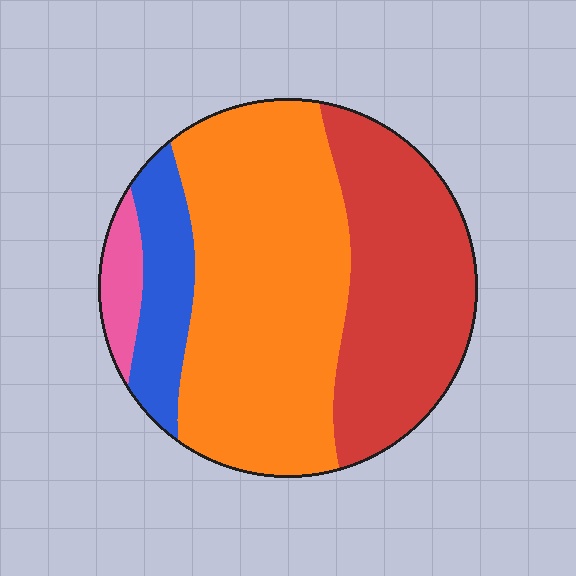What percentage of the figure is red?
Red takes up about one third (1/3) of the figure.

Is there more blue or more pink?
Blue.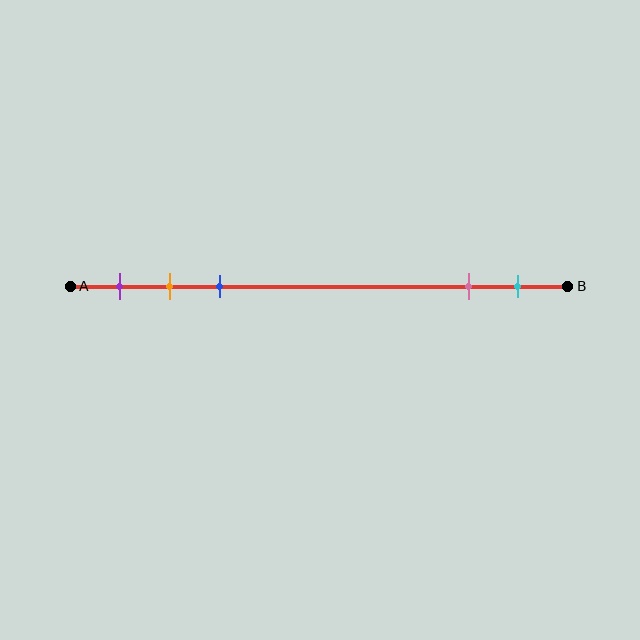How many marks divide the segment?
There are 5 marks dividing the segment.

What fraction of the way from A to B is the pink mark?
The pink mark is approximately 80% (0.8) of the way from A to B.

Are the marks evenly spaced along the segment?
No, the marks are not evenly spaced.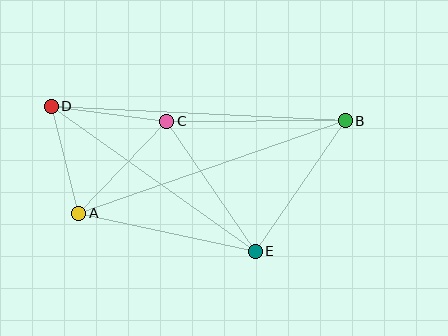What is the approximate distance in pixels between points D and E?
The distance between D and E is approximately 251 pixels.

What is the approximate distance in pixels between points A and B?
The distance between A and B is approximately 282 pixels.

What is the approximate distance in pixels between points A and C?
The distance between A and C is approximately 127 pixels.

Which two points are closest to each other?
Points A and D are closest to each other.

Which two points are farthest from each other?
Points B and D are farthest from each other.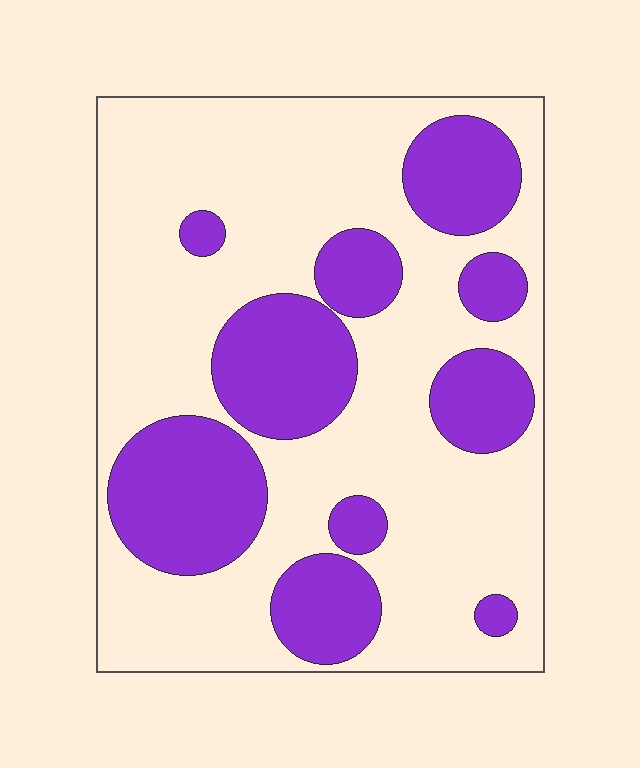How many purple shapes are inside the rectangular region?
10.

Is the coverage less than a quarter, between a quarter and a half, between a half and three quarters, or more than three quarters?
Between a quarter and a half.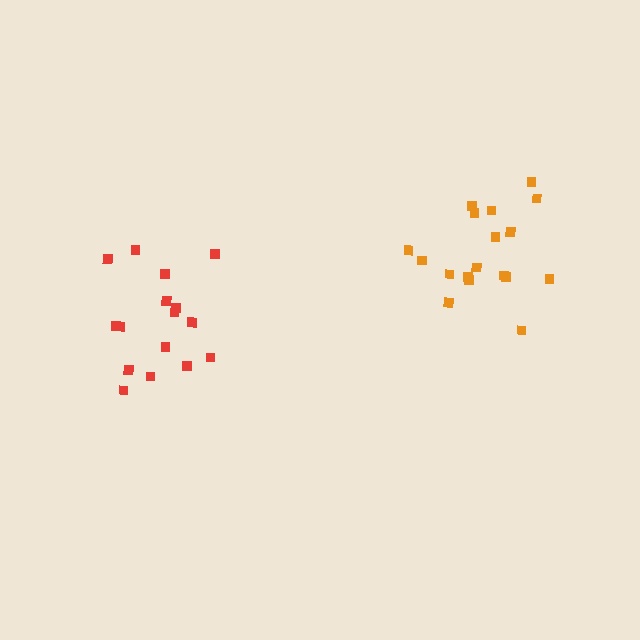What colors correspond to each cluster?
The clusters are colored: orange, red.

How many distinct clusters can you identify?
There are 2 distinct clusters.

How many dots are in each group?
Group 1: 18 dots, Group 2: 16 dots (34 total).